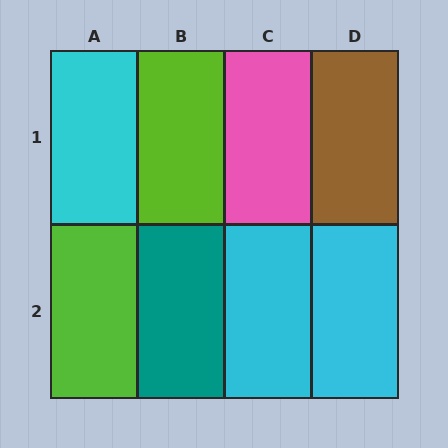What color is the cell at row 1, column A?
Cyan.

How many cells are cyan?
3 cells are cyan.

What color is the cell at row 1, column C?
Pink.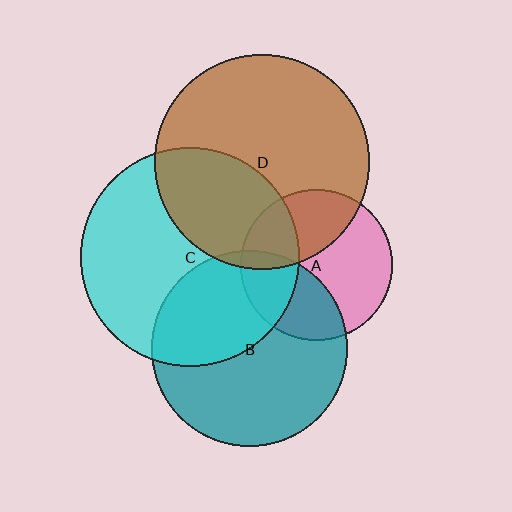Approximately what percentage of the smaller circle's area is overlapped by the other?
Approximately 35%.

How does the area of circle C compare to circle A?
Approximately 2.1 times.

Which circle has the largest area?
Circle C (cyan).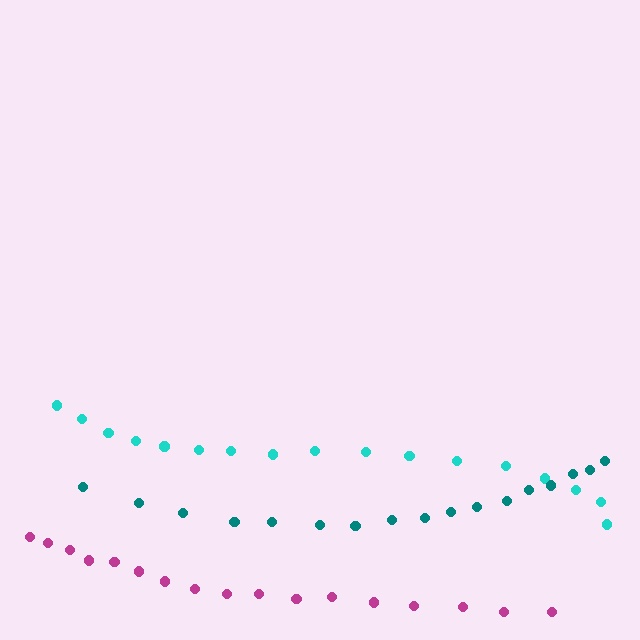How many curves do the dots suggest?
There are 3 distinct paths.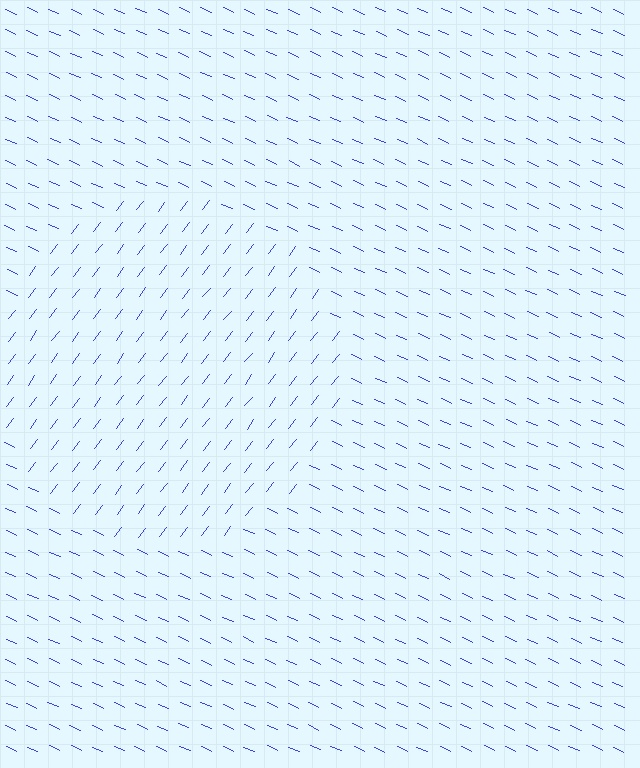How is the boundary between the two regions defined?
The boundary is defined purely by a change in line orientation (approximately 77 degrees difference). All lines are the same color and thickness.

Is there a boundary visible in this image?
Yes, there is a texture boundary formed by a change in line orientation.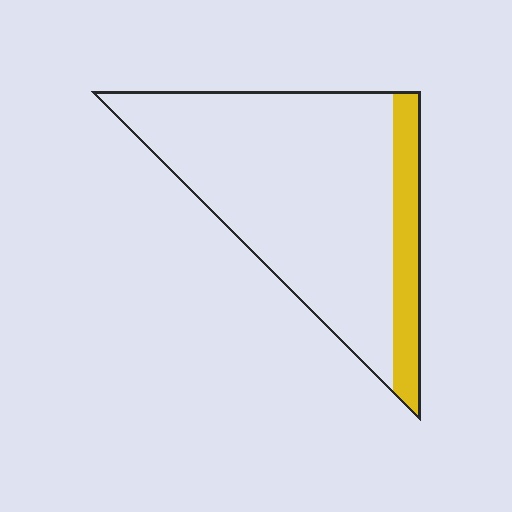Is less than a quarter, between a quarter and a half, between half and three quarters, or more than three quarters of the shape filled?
Less than a quarter.